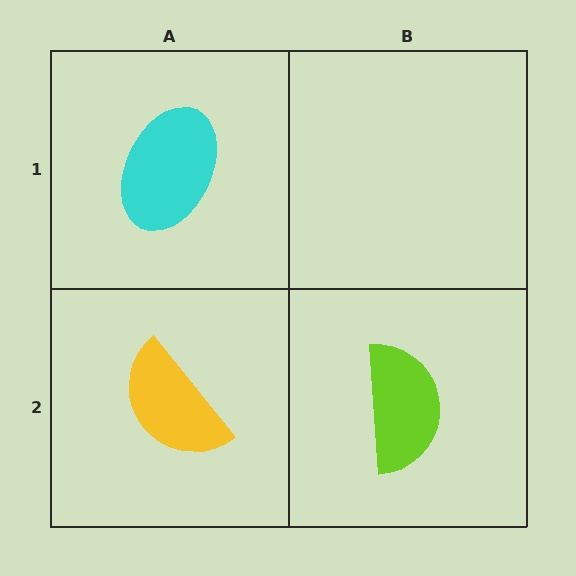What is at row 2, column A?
A yellow semicircle.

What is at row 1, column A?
A cyan ellipse.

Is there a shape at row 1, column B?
No, that cell is empty.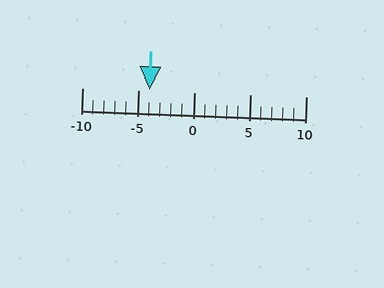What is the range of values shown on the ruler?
The ruler shows values from -10 to 10.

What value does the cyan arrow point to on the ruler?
The cyan arrow points to approximately -4.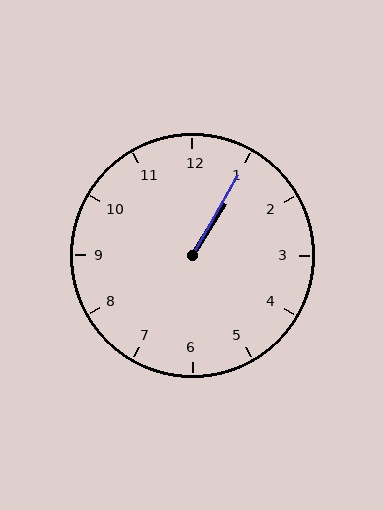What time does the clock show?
1:05.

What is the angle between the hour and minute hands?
Approximately 2 degrees.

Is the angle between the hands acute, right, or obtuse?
It is acute.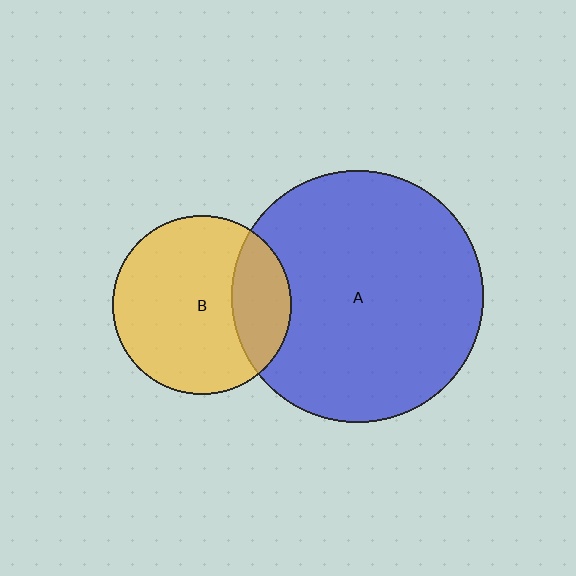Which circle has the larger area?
Circle A (blue).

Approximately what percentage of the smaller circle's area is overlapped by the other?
Approximately 25%.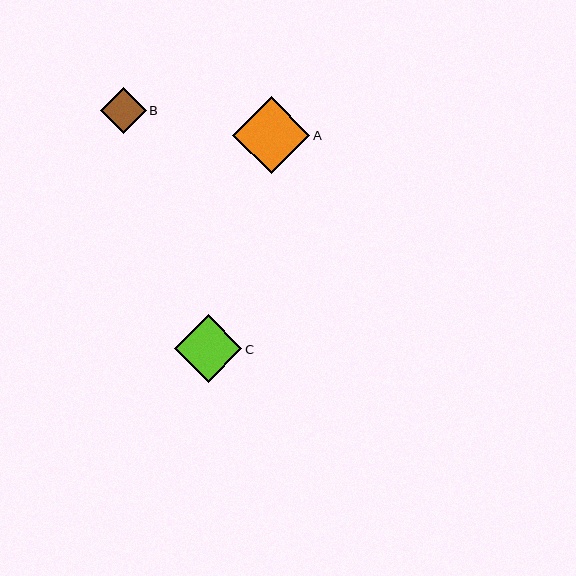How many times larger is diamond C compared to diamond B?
Diamond C is approximately 1.5 times the size of diamond B.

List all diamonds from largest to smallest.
From largest to smallest: A, C, B.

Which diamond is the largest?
Diamond A is the largest with a size of approximately 77 pixels.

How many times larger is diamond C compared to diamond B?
Diamond C is approximately 1.5 times the size of diamond B.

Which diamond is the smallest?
Diamond B is the smallest with a size of approximately 46 pixels.